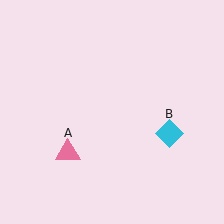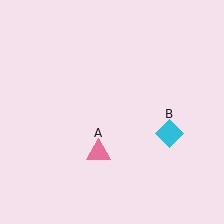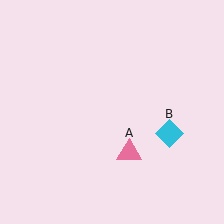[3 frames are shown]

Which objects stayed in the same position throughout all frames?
Cyan diamond (object B) remained stationary.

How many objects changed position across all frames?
1 object changed position: pink triangle (object A).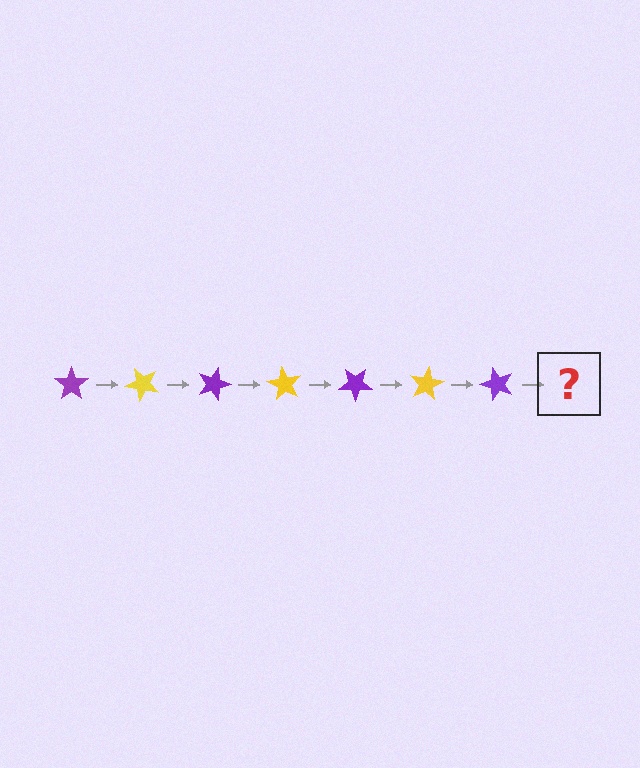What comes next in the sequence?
The next element should be a yellow star, rotated 315 degrees from the start.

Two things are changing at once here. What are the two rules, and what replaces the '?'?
The two rules are that it rotates 45 degrees each step and the color cycles through purple and yellow. The '?' should be a yellow star, rotated 315 degrees from the start.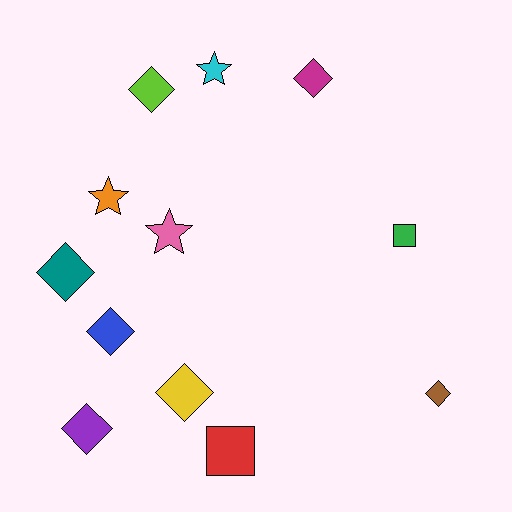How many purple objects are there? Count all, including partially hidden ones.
There is 1 purple object.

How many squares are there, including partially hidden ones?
There are 2 squares.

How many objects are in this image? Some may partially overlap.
There are 12 objects.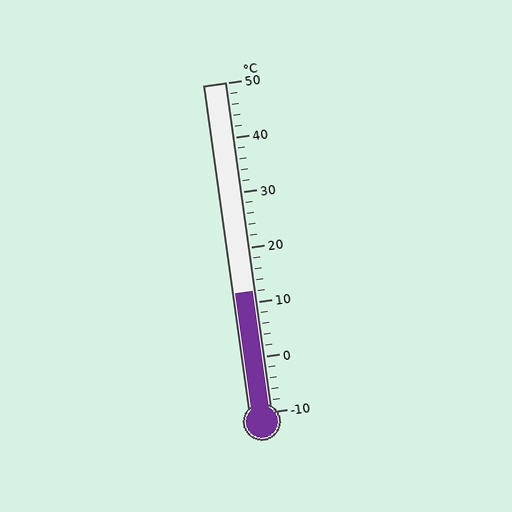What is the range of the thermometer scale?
The thermometer scale ranges from -10°C to 50°C.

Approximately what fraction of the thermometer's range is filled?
The thermometer is filled to approximately 35% of its range.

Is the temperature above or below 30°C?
The temperature is below 30°C.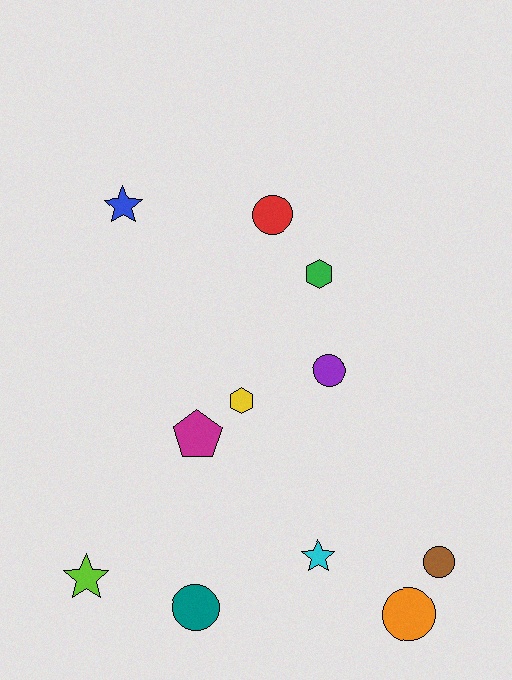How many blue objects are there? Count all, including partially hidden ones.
There is 1 blue object.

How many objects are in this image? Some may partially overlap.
There are 11 objects.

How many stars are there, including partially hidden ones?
There are 3 stars.